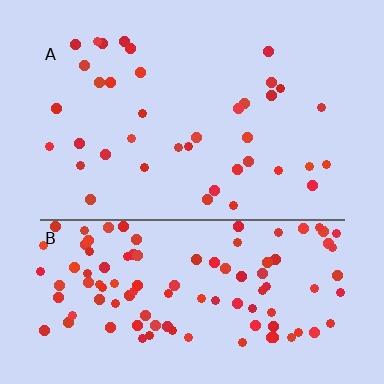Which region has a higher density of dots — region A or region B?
B (the bottom).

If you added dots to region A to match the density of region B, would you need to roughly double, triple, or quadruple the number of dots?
Approximately triple.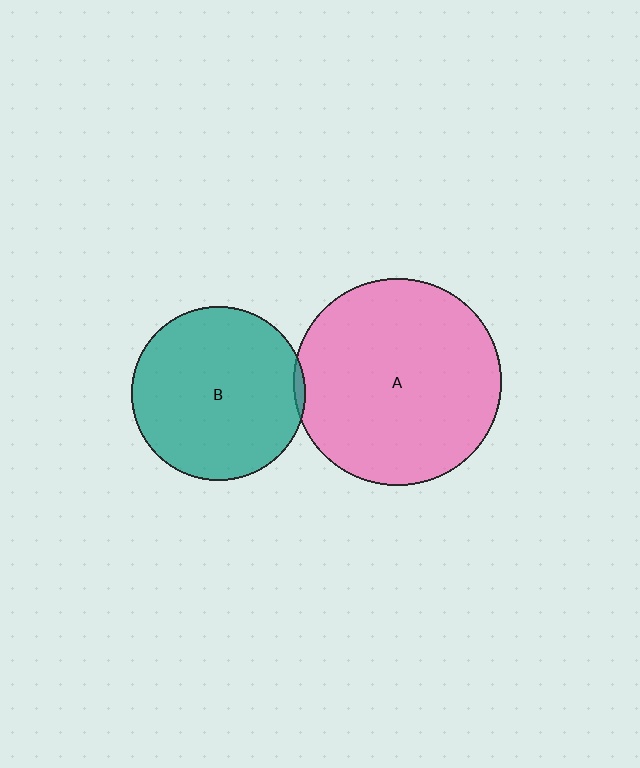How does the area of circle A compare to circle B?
Approximately 1.4 times.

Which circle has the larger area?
Circle A (pink).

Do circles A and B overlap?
Yes.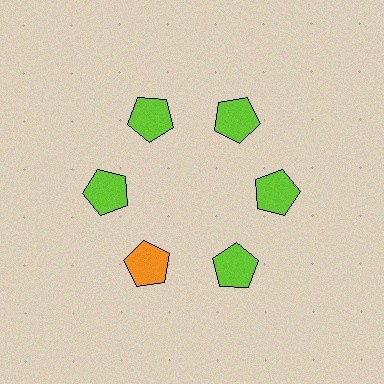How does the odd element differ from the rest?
It has a different color: orange instead of lime.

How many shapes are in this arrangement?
There are 6 shapes arranged in a ring pattern.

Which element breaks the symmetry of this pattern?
The orange pentagon at roughly the 7 o'clock position breaks the symmetry. All other shapes are lime pentagons.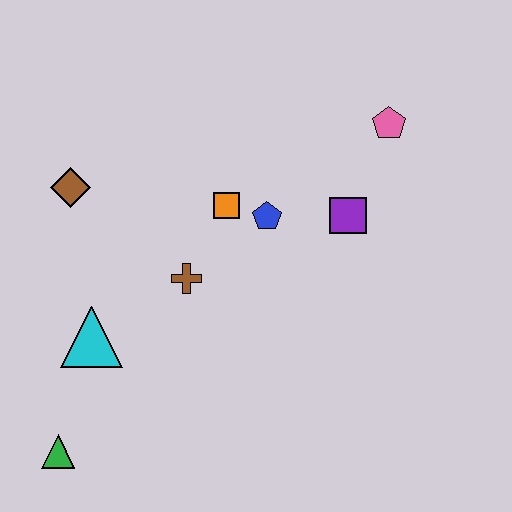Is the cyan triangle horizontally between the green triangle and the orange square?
Yes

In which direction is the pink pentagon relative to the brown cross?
The pink pentagon is to the right of the brown cross.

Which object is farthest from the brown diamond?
The pink pentagon is farthest from the brown diamond.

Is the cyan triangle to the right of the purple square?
No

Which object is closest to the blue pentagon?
The orange square is closest to the blue pentagon.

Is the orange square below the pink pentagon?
Yes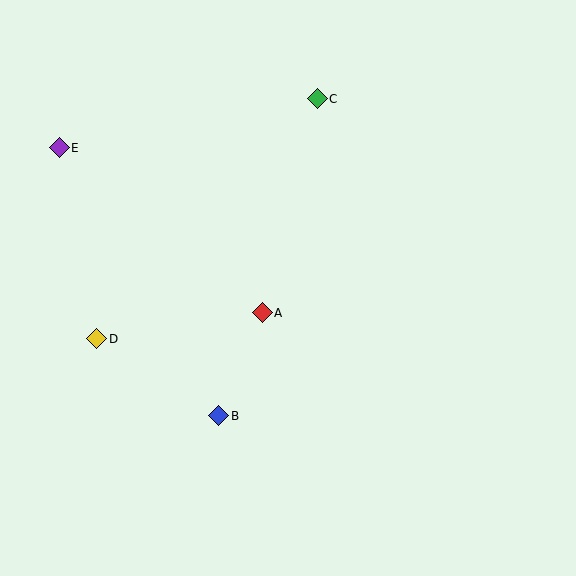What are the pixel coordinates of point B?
Point B is at (219, 416).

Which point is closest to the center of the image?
Point A at (262, 313) is closest to the center.